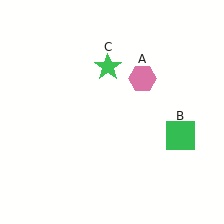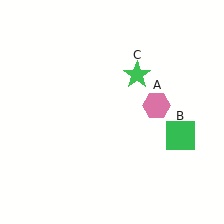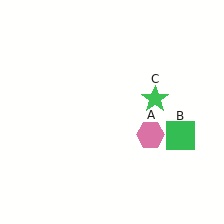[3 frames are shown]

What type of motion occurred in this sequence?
The pink hexagon (object A), green star (object C) rotated clockwise around the center of the scene.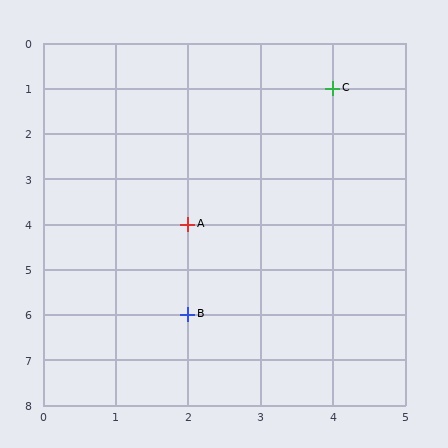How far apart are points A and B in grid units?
Points A and B are 2 rows apart.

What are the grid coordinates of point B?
Point B is at grid coordinates (2, 6).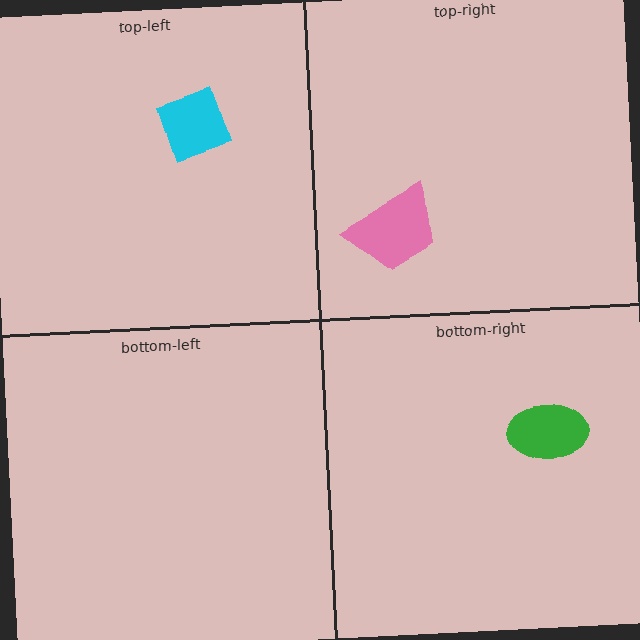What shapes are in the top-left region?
The cyan diamond.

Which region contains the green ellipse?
The bottom-right region.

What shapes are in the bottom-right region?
The green ellipse.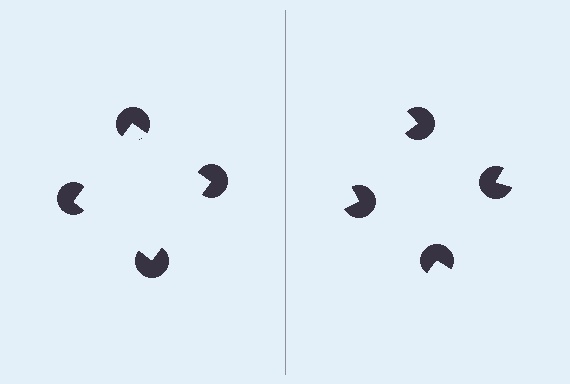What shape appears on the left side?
An illusory square.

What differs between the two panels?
The pac-man discs are positioned identically on both sides; only the wedge orientations differ. On the left they align to a square; on the right they are misaligned.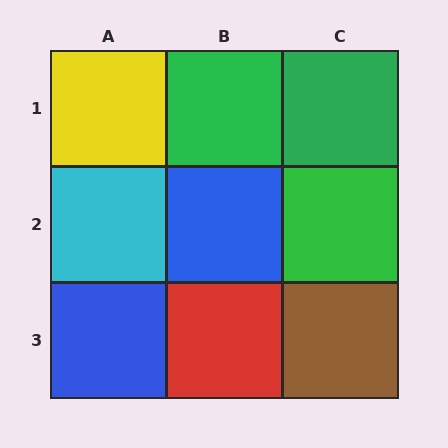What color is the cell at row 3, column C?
Brown.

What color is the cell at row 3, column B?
Red.